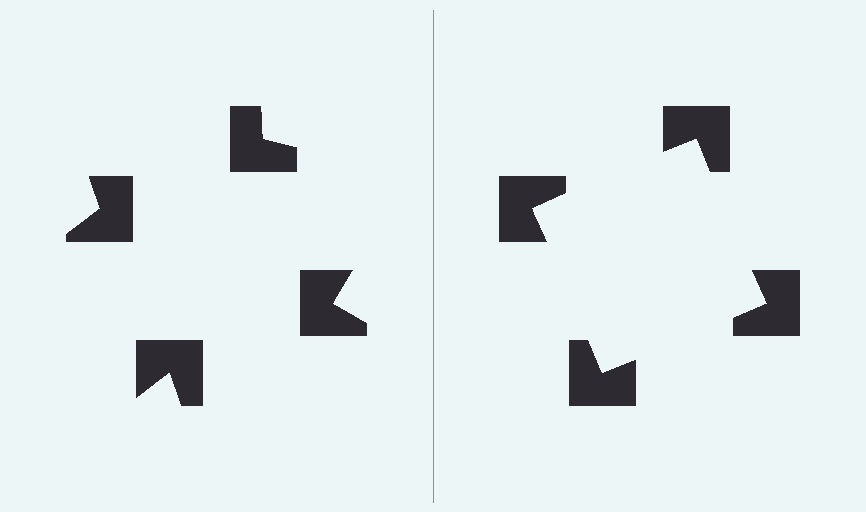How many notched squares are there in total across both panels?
8 — 4 on each side.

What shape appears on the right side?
An illusory square.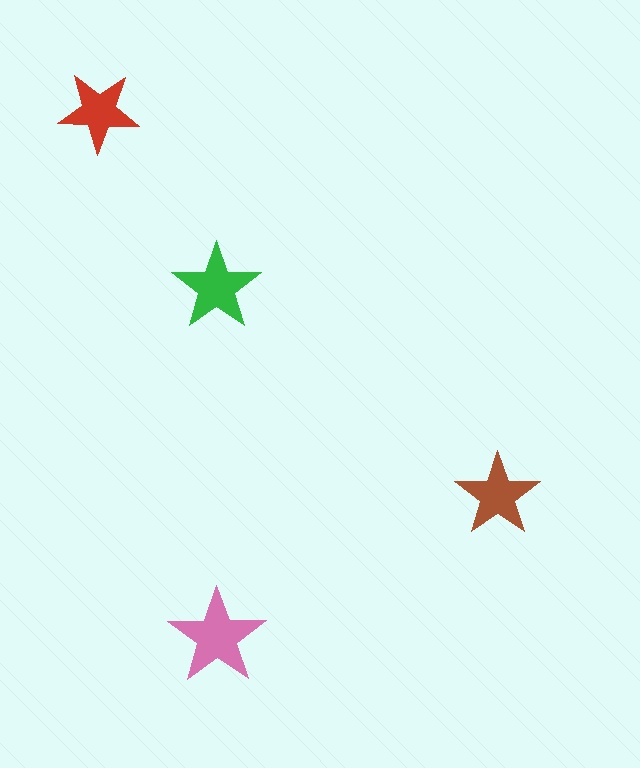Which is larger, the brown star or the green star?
The green one.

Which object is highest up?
The red star is topmost.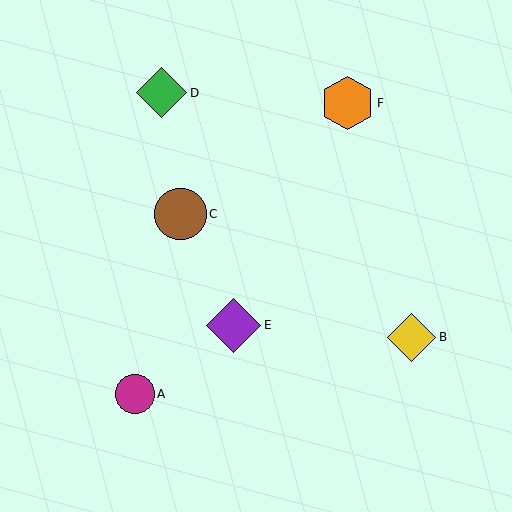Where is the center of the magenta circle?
The center of the magenta circle is at (135, 394).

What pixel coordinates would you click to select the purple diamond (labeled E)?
Click at (234, 325) to select the purple diamond E.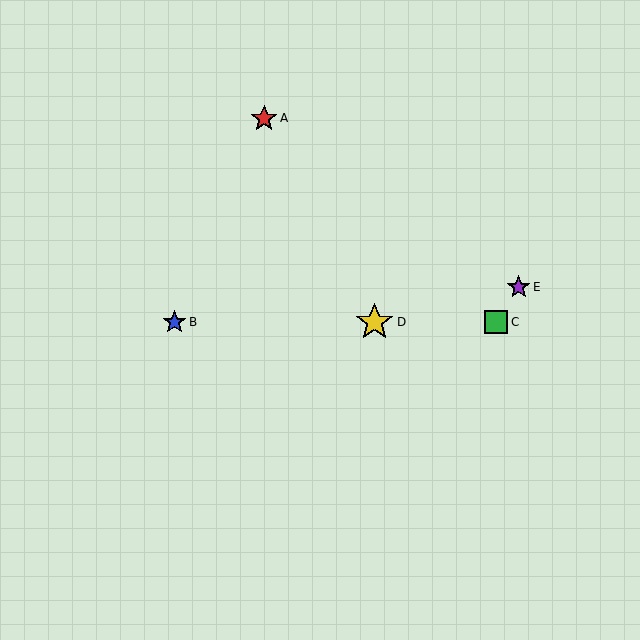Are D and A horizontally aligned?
No, D is at y≈322 and A is at y≈118.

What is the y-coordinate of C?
Object C is at y≈322.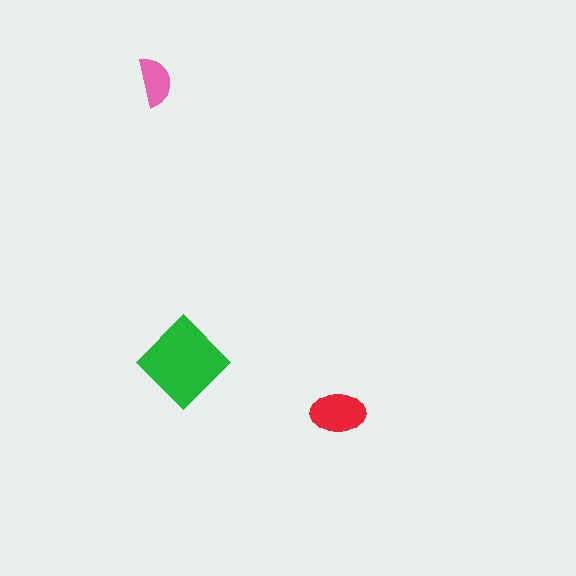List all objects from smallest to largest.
The pink semicircle, the red ellipse, the green diamond.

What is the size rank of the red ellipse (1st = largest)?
2nd.